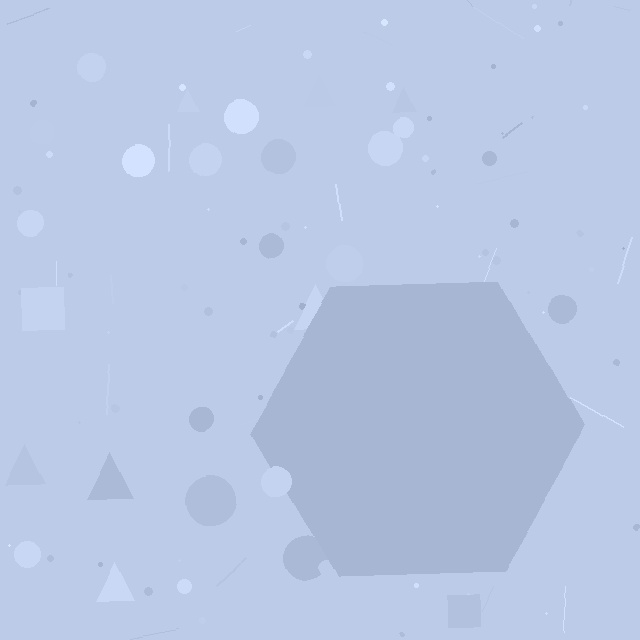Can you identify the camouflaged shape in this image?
The camouflaged shape is a hexagon.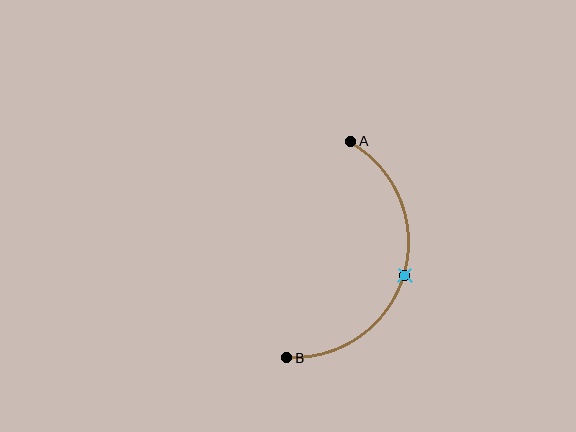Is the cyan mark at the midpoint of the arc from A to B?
Yes. The cyan mark lies on the arc at equal arc-length from both A and B — it is the arc midpoint.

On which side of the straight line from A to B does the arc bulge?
The arc bulges to the right of the straight line connecting A and B.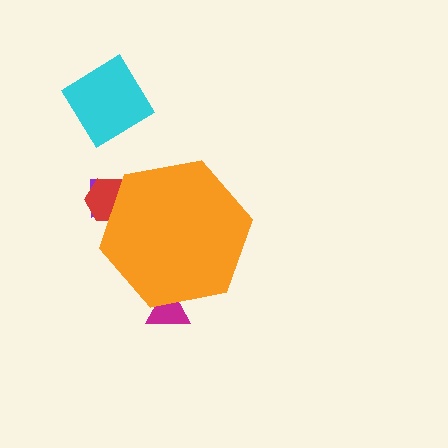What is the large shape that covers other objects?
An orange hexagon.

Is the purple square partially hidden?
Yes, the purple square is partially hidden behind the orange hexagon.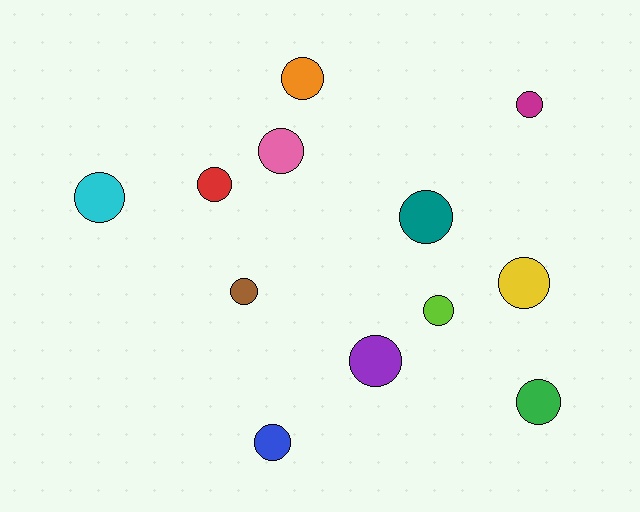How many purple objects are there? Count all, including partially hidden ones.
There is 1 purple object.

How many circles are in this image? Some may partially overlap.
There are 12 circles.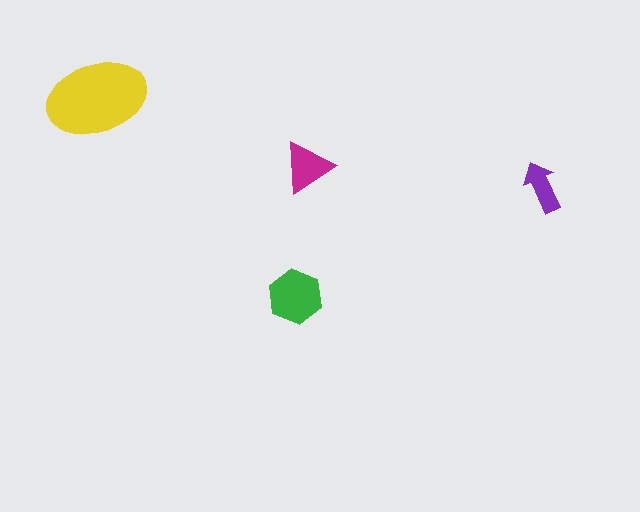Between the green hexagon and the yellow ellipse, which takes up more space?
The yellow ellipse.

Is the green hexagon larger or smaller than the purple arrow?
Larger.